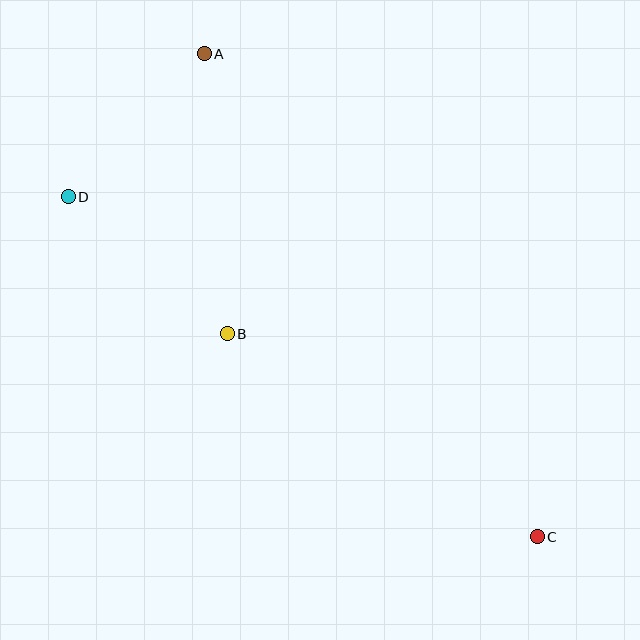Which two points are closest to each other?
Points A and D are closest to each other.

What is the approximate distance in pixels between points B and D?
The distance between B and D is approximately 210 pixels.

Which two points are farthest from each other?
Points A and C are farthest from each other.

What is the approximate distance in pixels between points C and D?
The distance between C and D is approximately 579 pixels.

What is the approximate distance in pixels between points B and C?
The distance between B and C is approximately 370 pixels.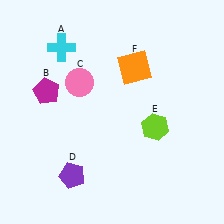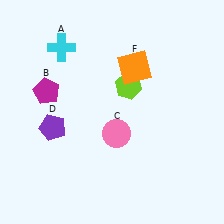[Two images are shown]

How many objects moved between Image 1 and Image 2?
3 objects moved between the two images.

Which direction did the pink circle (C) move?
The pink circle (C) moved down.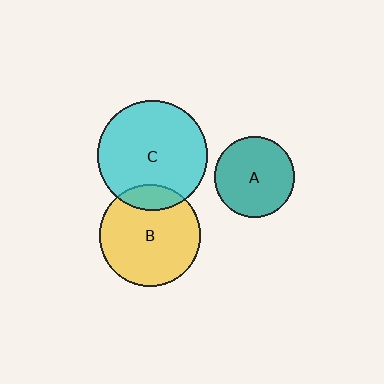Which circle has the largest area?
Circle C (cyan).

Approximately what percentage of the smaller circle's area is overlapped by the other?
Approximately 15%.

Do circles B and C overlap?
Yes.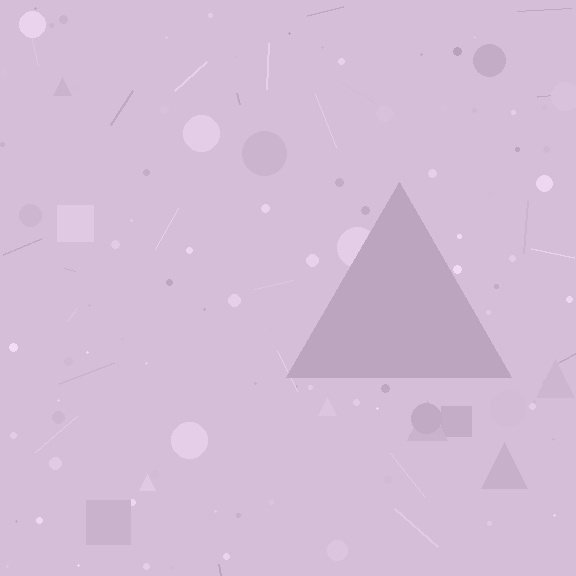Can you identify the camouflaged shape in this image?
The camouflaged shape is a triangle.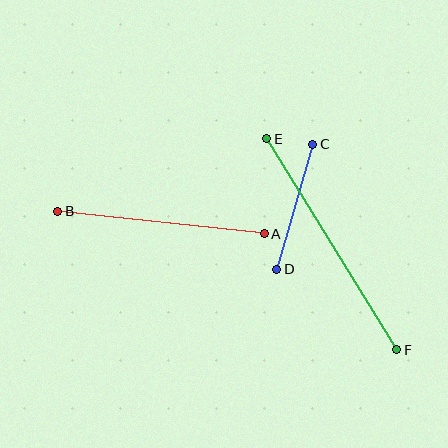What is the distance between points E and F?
The distance is approximately 248 pixels.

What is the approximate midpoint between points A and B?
The midpoint is at approximately (161, 222) pixels.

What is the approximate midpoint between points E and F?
The midpoint is at approximately (332, 244) pixels.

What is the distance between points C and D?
The distance is approximately 130 pixels.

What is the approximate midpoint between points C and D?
The midpoint is at approximately (295, 207) pixels.